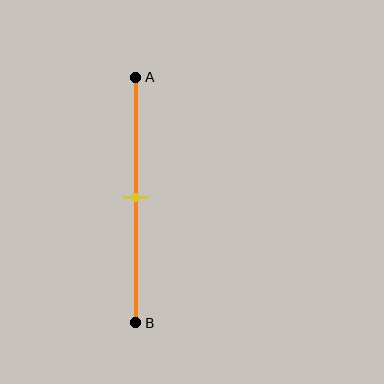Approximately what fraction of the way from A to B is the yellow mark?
The yellow mark is approximately 50% of the way from A to B.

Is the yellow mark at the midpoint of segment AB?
Yes, the mark is approximately at the midpoint.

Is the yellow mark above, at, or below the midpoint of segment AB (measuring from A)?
The yellow mark is approximately at the midpoint of segment AB.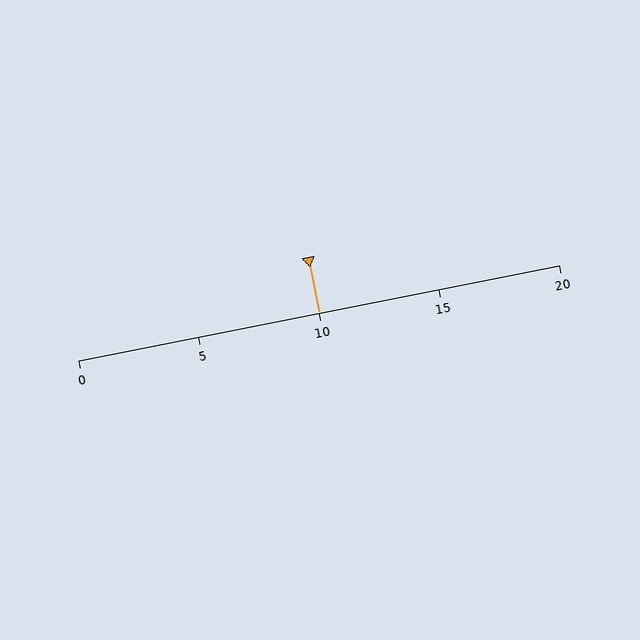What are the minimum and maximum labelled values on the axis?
The axis runs from 0 to 20.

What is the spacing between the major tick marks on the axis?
The major ticks are spaced 5 apart.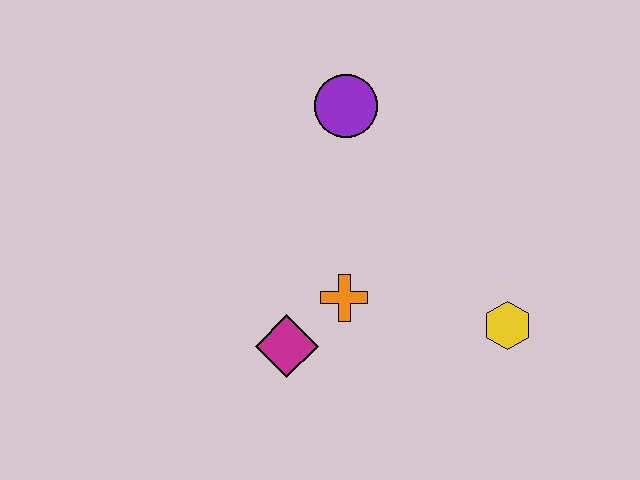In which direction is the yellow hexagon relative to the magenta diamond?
The yellow hexagon is to the right of the magenta diamond.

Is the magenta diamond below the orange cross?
Yes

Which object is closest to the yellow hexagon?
The orange cross is closest to the yellow hexagon.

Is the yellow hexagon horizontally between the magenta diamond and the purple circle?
No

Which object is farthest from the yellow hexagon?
The purple circle is farthest from the yellow hexagon.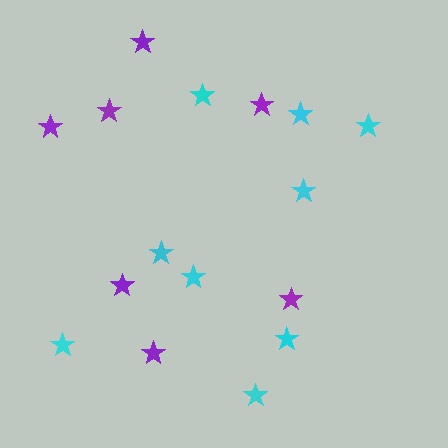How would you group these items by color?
There are 2 groups: one group of purple stars (7) and one group of cyan stars (9).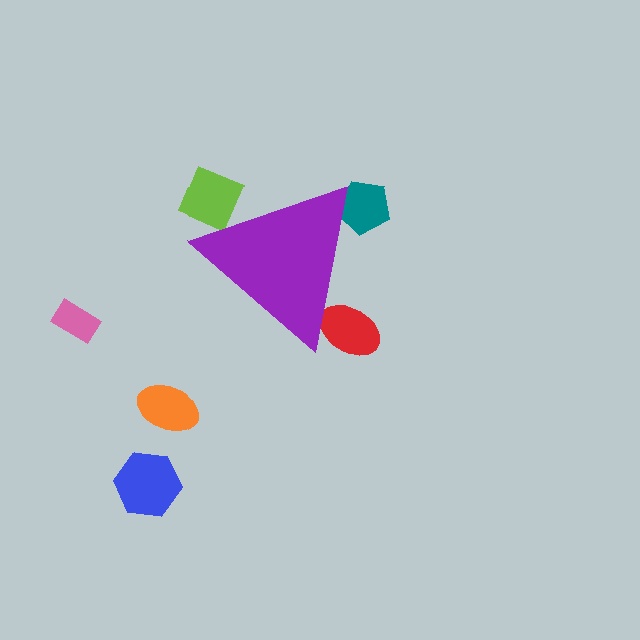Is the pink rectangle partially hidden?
No, the pink rectangle is fully visible.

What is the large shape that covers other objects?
A purple triangle.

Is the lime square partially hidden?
Yes, the lime square is partially hidden behind the purple triangle.